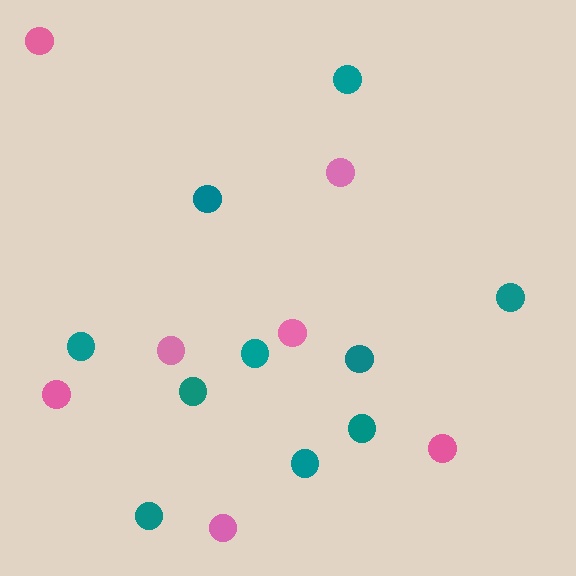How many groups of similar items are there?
There are 2 groups: one group of teal circles (10) and one group of pink circles (7).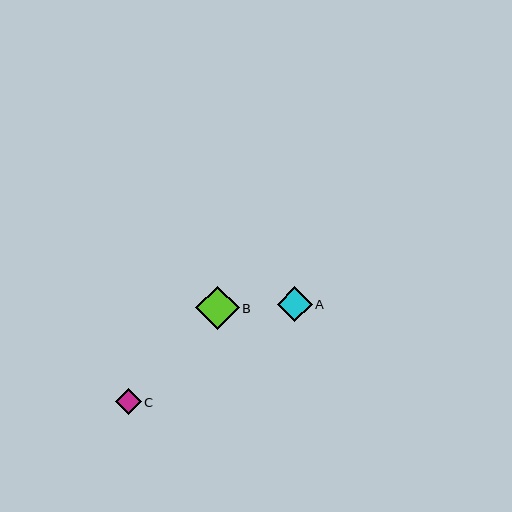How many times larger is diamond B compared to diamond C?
Diamond B is approximately 1.7 times the size of diamond C.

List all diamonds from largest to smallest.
From largest to smallest: B, A, C.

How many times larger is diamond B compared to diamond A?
Diamond B is approximately 1.2 times the size of diamond A.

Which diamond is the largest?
Diamond B is the largest with a size of approximately 43 pixels.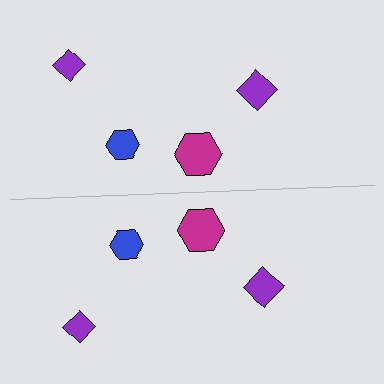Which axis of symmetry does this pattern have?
The pattern has a horizontal axis of symmetry running through the center of the image.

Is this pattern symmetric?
Yes, this pattern has bilateral (reflection) symmetry.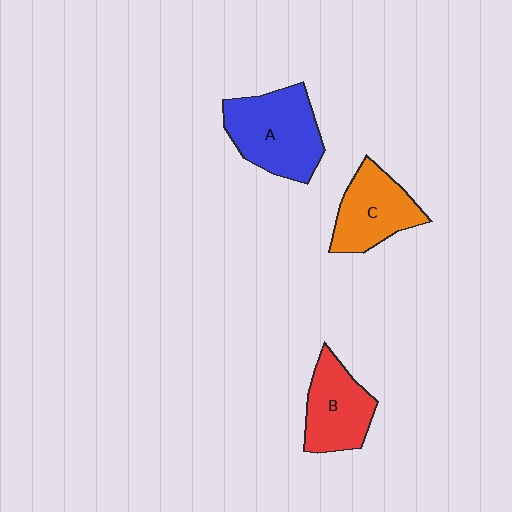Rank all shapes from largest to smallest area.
From largest to smallest: A (blue), C (orange), B (red).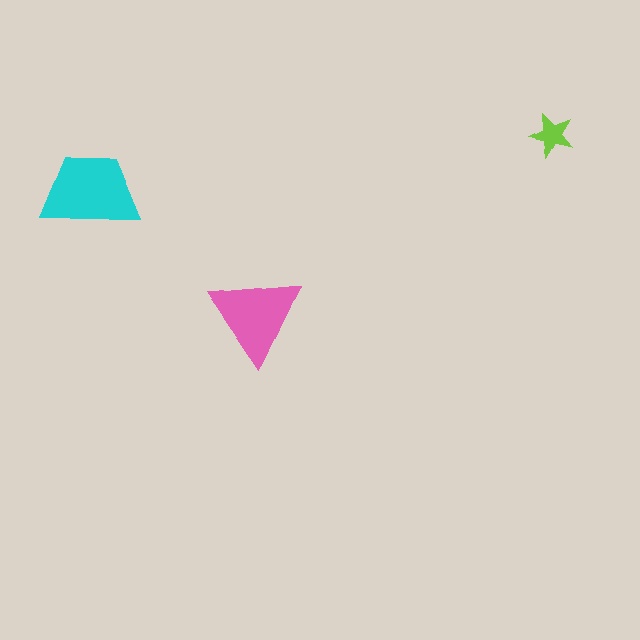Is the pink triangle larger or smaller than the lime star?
Larger.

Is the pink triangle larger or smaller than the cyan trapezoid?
Smaller.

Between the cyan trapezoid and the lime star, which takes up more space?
The cyan trapezoid.